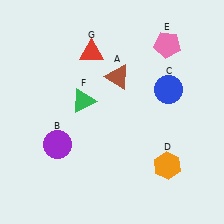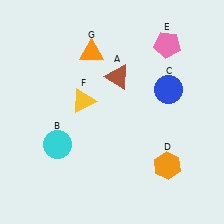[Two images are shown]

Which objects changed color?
B changed from purple to cyan. F changed from green to yellow. G changed from red to orange.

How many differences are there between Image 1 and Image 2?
There are 3 differences between the two images.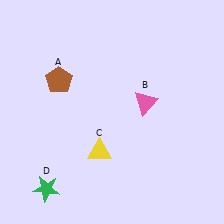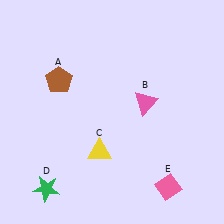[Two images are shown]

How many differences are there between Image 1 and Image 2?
There is 1 difference between the two images.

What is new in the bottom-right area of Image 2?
A pink diamond (E) was added in the bottom-right area of Image 2.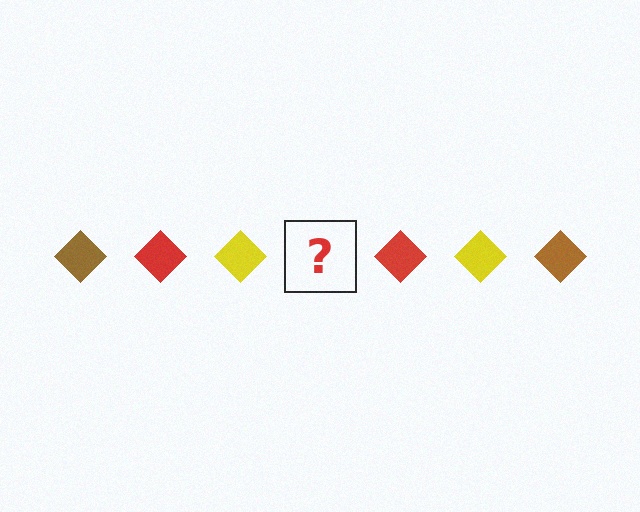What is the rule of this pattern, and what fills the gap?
The rule is that the pattern cycles through brown, red, yellow diamonds. The gap should be filled with a brown diamond.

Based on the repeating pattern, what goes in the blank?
The blank should be a brown diamond.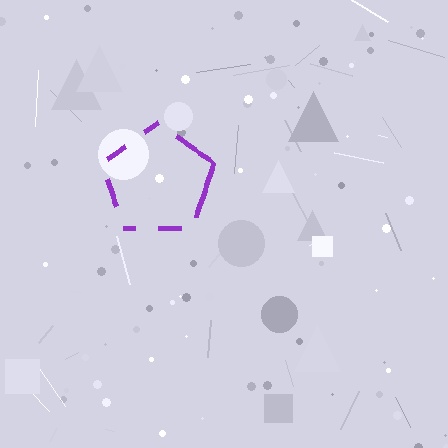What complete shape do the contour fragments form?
The contour fragments form a pentagon.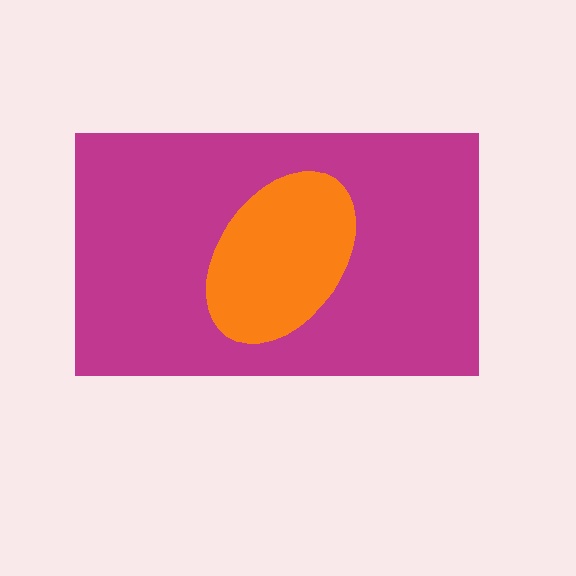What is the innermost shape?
The orange ellipse.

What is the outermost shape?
The magenta rectangle.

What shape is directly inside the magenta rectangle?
The orange ellipse.